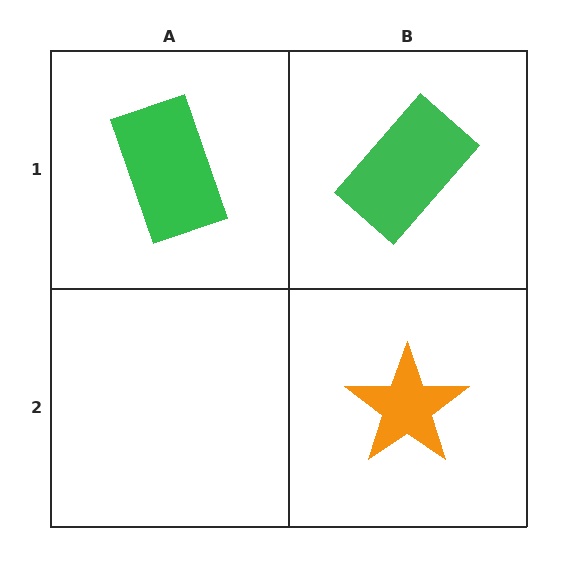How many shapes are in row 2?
1 shape.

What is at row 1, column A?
A green rectangle.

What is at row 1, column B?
A green rectangle.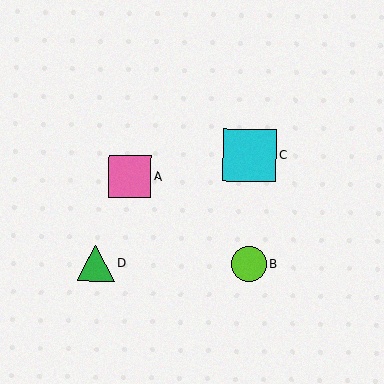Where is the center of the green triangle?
The center of the green triangle is at (96, 263).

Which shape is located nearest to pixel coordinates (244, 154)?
The cyan square (labeled C) at (249, 155) is nearest to that location.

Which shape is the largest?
The cyan square (labeled C) is the largest.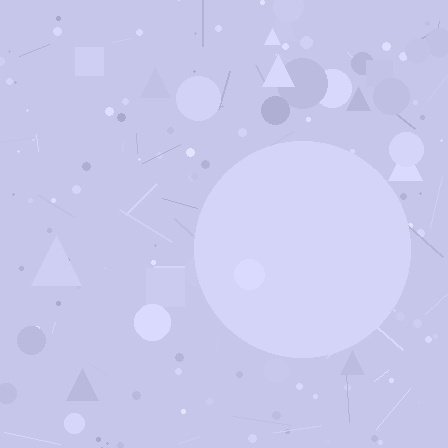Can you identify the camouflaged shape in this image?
The camouflaged shape is a circle.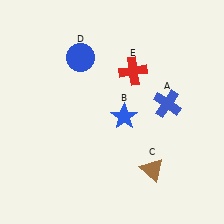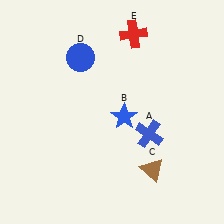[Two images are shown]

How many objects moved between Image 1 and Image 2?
2 objects moved between the two images.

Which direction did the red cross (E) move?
The red cross (E) moved up.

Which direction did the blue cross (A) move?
The blue cross (A) moved down.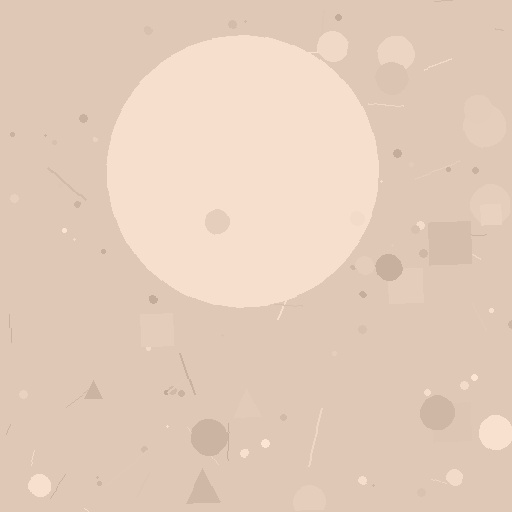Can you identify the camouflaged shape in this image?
The camouflaged shape is a circle.